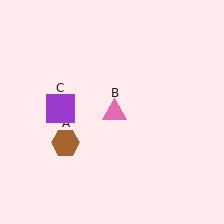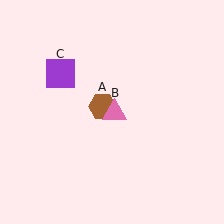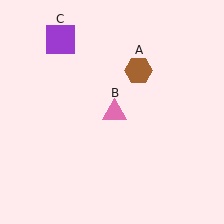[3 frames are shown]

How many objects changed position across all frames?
2 objects changed position: brown hexagon (object A), purple square (object C).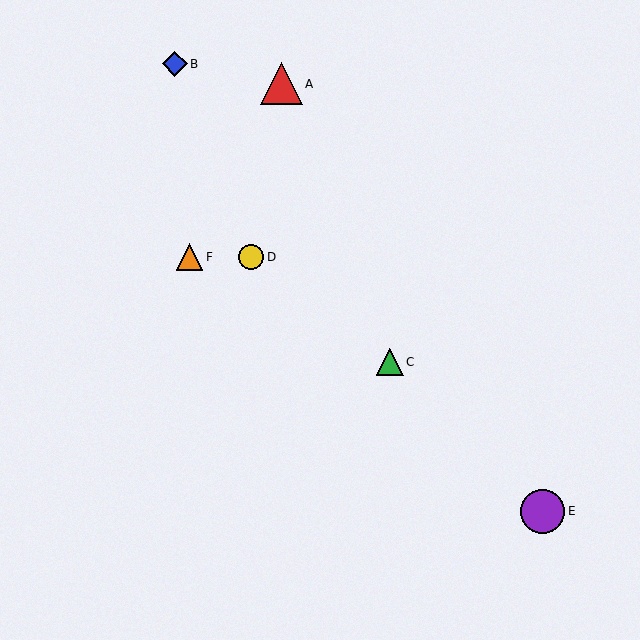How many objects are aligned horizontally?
2 objects (D, F) are aligned horizontally.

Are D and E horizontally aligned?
No, D is at y≈257 and E is at y≈511.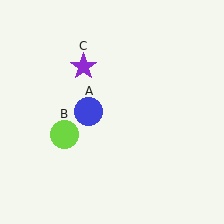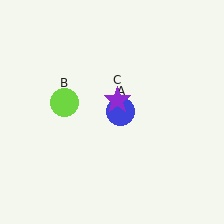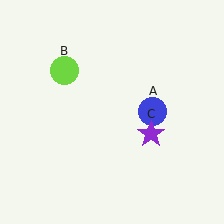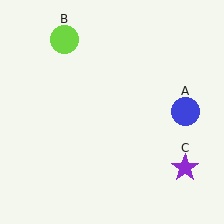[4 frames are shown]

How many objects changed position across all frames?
3 objects changed position: blue circle (object A), lime circle (object B), purple star (object C).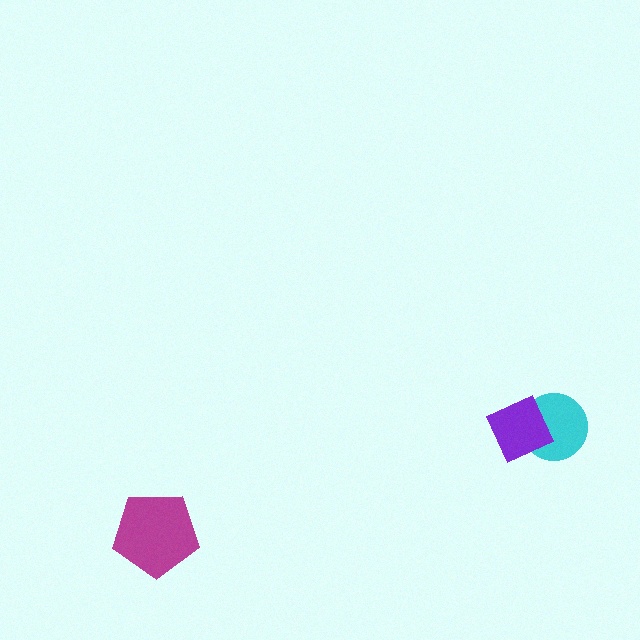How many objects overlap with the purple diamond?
1 object overlaps with the purple diamond.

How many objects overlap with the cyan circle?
1 object overlaps with the cyan circle.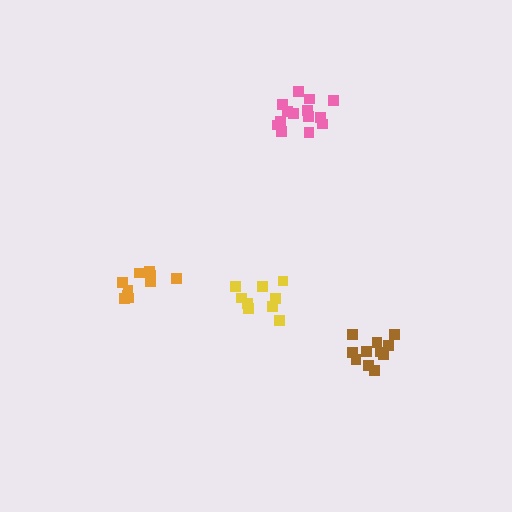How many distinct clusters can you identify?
There are 4 distinct clusters.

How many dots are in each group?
Group 1: 10 dots, Group 2: 9 dots, Group 3: 11 dots, Group 4: 14 dots (44 total).